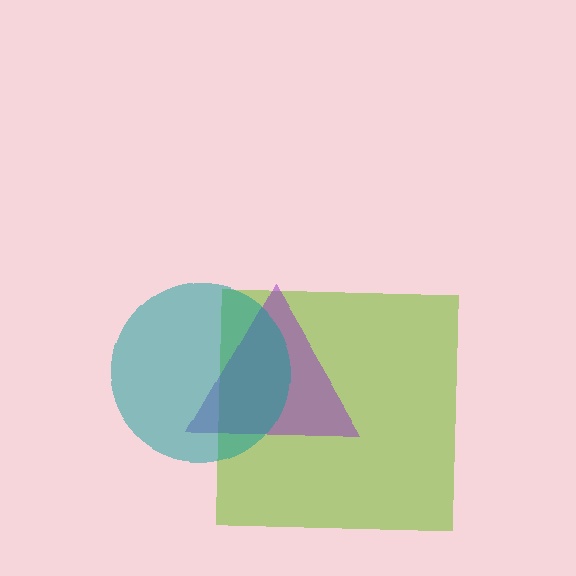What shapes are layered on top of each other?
The layered shapes are: a lime square, a purple triangle, a teal circle.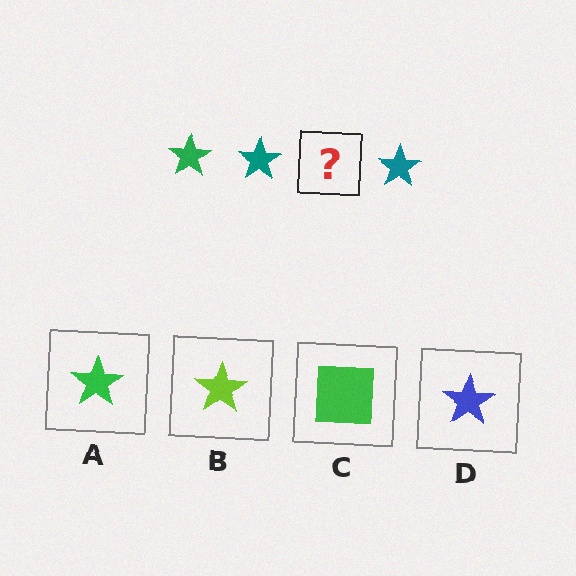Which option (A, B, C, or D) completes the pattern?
A.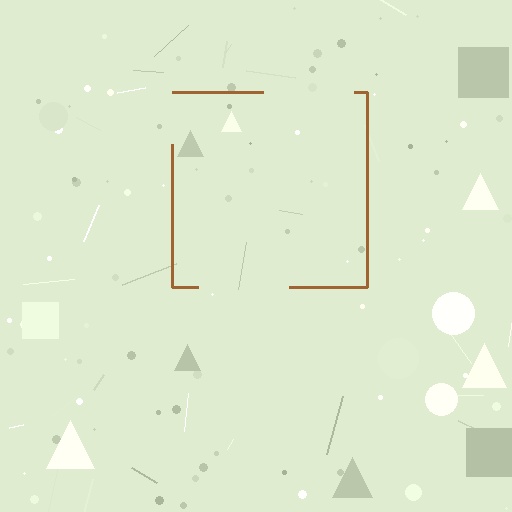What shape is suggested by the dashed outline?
The dashed outline suggests a square.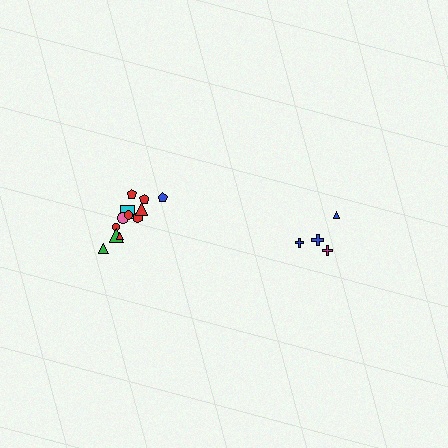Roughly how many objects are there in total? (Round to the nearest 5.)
Roughly 15 objects in total.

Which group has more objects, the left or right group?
The left group.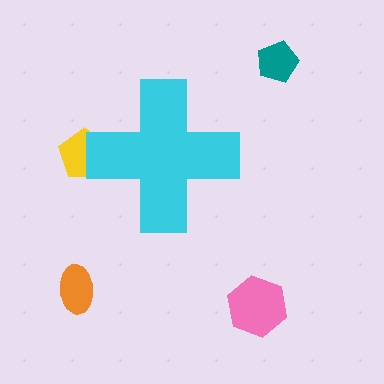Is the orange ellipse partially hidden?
No, the orange ellipse is fully visible.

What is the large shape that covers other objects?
A cyan cross.